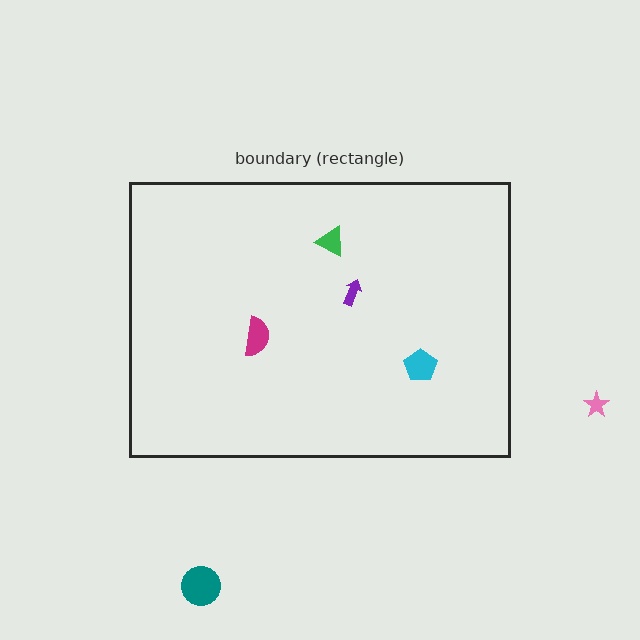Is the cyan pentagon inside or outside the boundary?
Inside.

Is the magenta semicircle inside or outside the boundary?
Inside.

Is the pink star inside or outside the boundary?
Outside.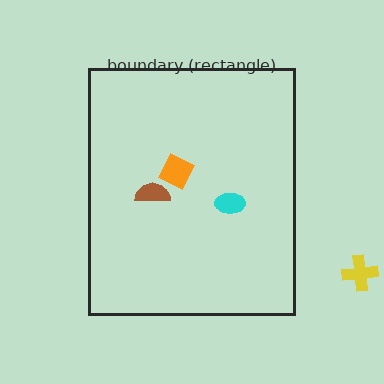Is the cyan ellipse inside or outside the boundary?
Inside.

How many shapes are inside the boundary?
3 inside, 1 outside.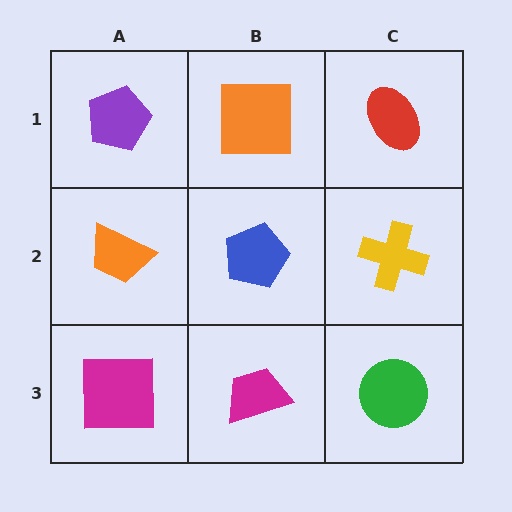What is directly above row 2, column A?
A purple pentagon.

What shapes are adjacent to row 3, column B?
A blue pentagon (row 2, column B), a magenta square (row 3, column A), a green circle (row 3, column C).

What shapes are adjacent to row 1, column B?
A blue pentagon (row 2, column B), a purple pentagon (row 1, column A), a red ellipse (row 1, column C).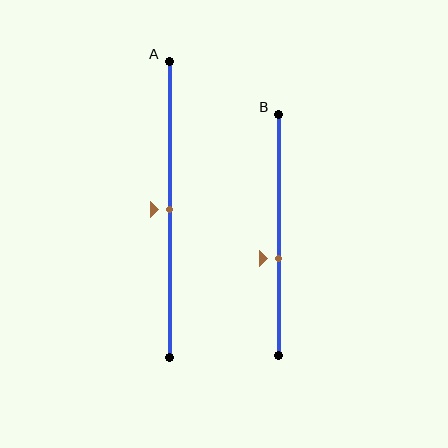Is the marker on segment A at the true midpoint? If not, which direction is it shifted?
Yes, the marker on segment A is at the true midpoint.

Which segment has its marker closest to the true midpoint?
Segment A has its marker closest to the true midpoint.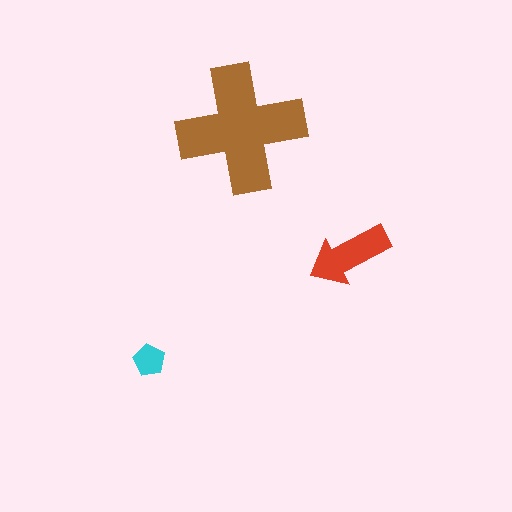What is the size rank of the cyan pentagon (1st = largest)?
3rd.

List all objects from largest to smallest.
The brown cross, the red arrow, the cyan pentagon.